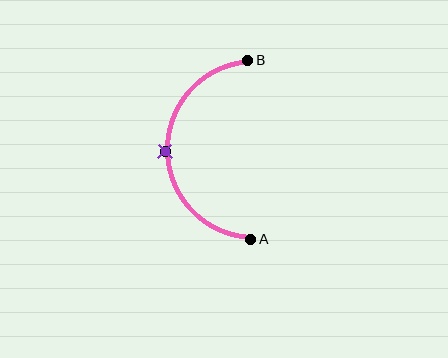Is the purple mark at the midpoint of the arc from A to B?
Yes. The purple mark lies on the arc at equal arc-length from both A and B — it is the arc midpoint.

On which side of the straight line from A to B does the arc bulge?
The arc bulges to the left of the straight line connecting A and B.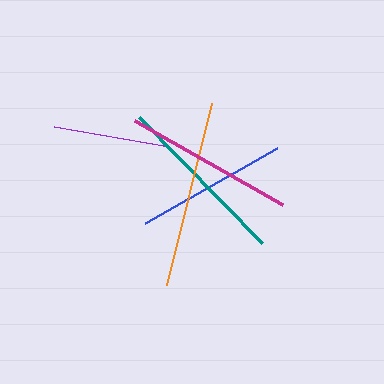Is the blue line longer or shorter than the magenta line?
The magenta line is longer than the blue line.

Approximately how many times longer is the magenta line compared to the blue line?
The magenta line is approximately 1.1 times the length of the blue line.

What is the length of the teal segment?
The teal segment is approximately 176 pixels long.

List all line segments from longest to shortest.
From longest to shortest: orange, teal, magenta, blue, purple.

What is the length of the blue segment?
The blue segment is approximately 151 pixels long.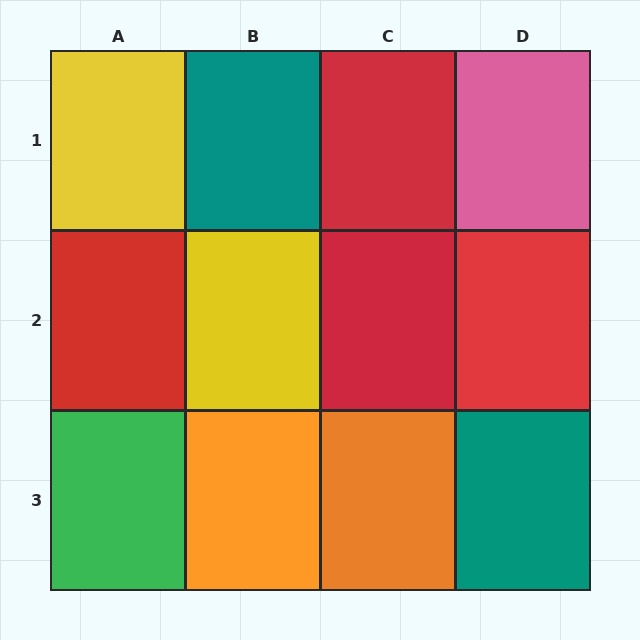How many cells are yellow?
2 cells are yellow.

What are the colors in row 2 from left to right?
Red, yellow, red, red.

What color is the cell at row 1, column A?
Yellow.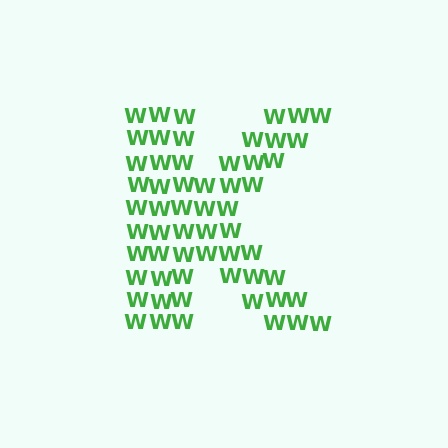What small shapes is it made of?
It is made of small letter W's.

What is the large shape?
The large shape is the letter K.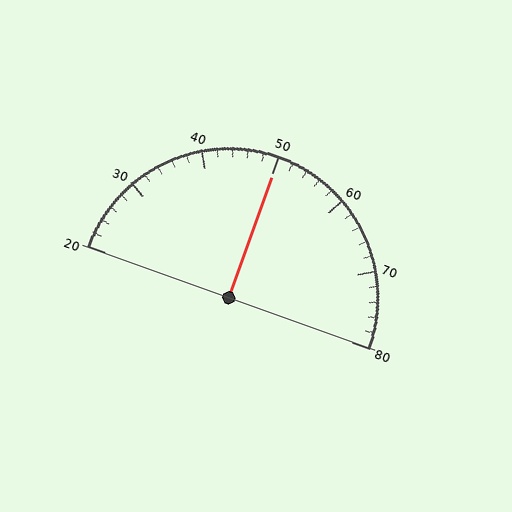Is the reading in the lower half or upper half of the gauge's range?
The reading is in the upper half of the range (20 to 80).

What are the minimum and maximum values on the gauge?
The gauge ranges from 20 to 80.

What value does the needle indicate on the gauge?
The needle indicates approximately 50.